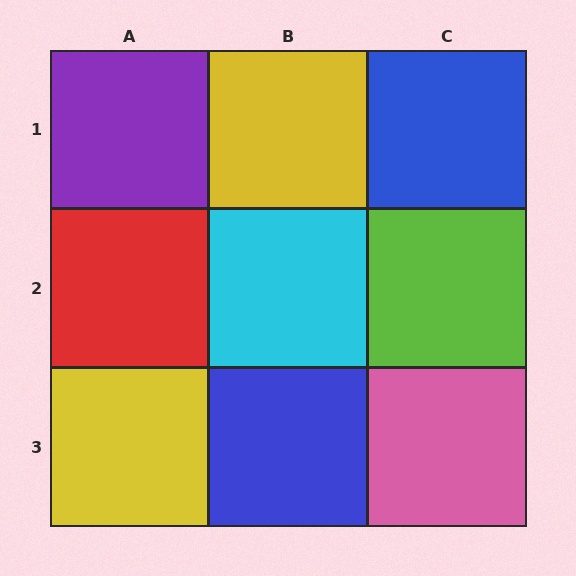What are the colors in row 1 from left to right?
Purple, yellow, blue.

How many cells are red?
1 cell is red.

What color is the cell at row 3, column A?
Yellow.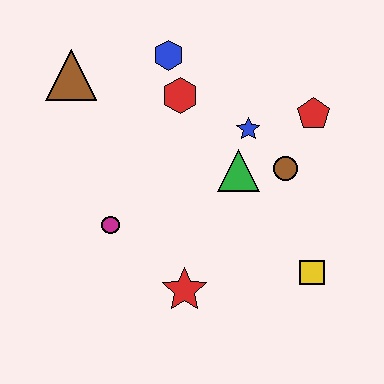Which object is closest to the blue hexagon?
The red hexagon is closest to the blue hexagon.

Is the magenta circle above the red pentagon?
No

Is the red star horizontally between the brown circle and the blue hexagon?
Yes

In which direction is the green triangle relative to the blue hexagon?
The green triangle is below the blue hexagon.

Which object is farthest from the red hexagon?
The yellow square is farthest from the red hexagon.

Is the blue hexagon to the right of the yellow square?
No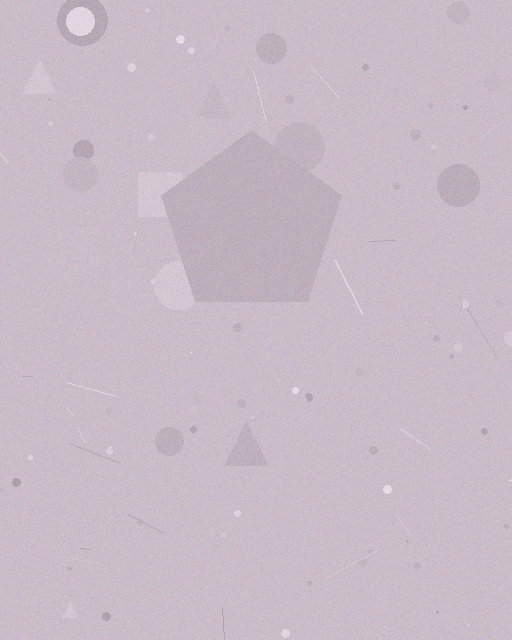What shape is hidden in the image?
A pentagon is hidden in the image.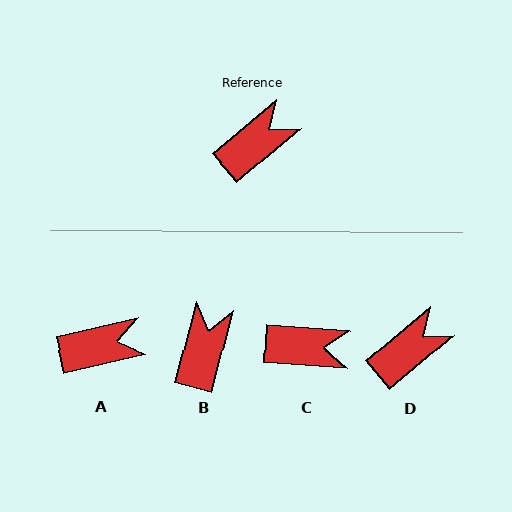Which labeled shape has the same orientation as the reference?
D.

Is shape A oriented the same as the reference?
No, it is off by about 27 degrees.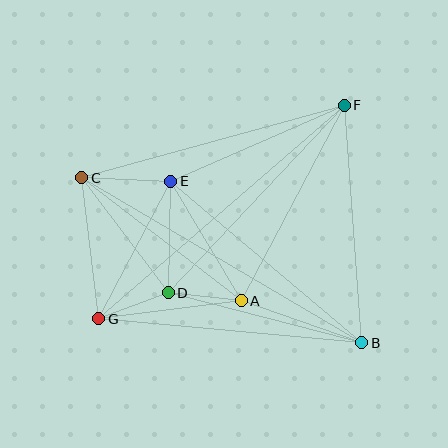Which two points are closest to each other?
Points A and D are closest to each other.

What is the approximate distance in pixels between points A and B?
The distance between A and B is approximately 128 pixels.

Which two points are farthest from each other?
Points F and G are farthest from each other.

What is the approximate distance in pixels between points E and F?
The distance between E and F is approximately 190 pixels.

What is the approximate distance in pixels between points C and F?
The distance between C and F is approximately 272 pixels.